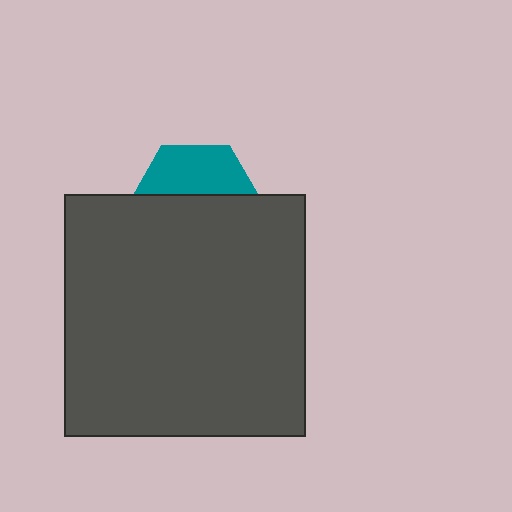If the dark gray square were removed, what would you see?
You would see the complete teal hexagon.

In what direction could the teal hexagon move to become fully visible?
The teal hexagon could move up. That would shift it out from behind the dark gray square entirely.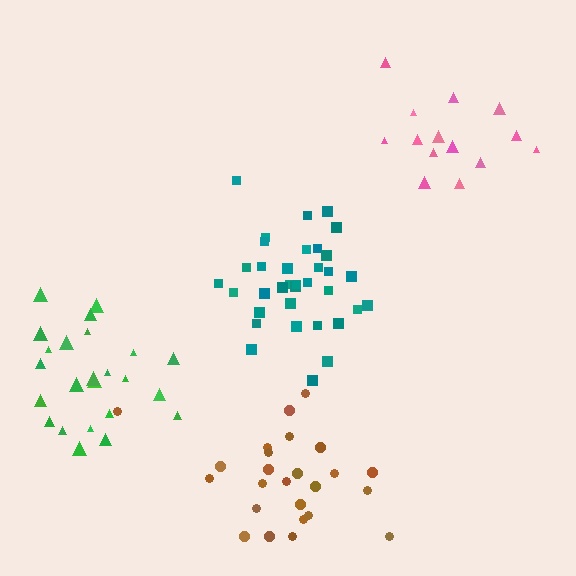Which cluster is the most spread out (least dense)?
Pink.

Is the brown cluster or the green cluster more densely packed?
Brown.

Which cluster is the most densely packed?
Teal.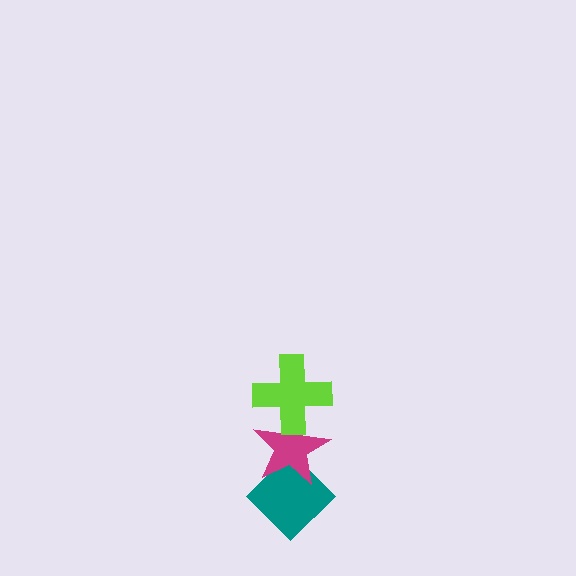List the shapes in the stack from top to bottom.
From top to bottom: the lime cross, the magenta star, the teal diamond.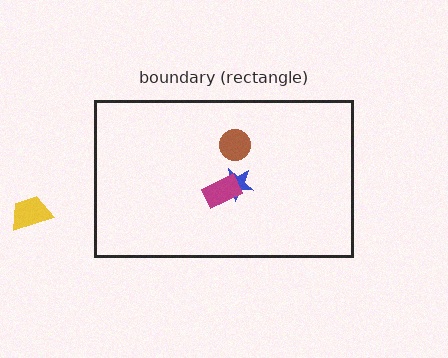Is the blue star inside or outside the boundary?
Inside.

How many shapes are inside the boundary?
3 inside, 1 outside.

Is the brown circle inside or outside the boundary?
Inside.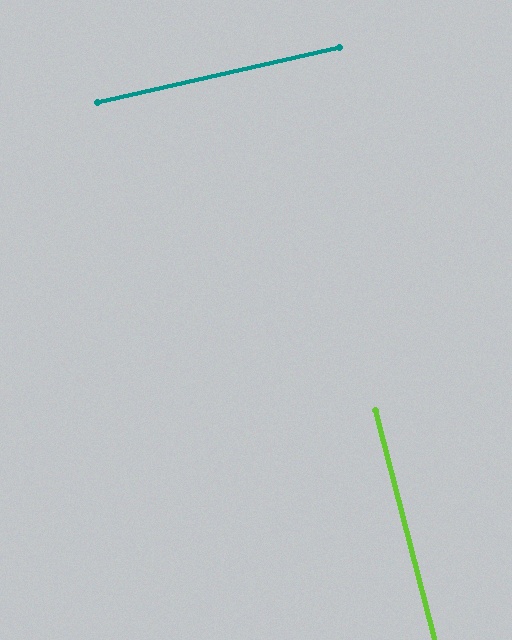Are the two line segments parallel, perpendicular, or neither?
Perpendicular — they meet at approximately 88°.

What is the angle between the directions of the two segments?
Approximately 88 degrees.